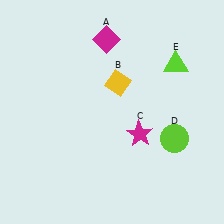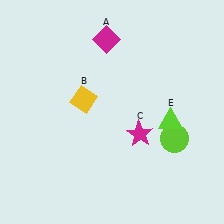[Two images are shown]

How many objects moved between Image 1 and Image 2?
2 objects moved between the two images.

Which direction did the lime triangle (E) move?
The lime triangle (E) moved down.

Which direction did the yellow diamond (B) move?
The yellow diamond (B) moved left.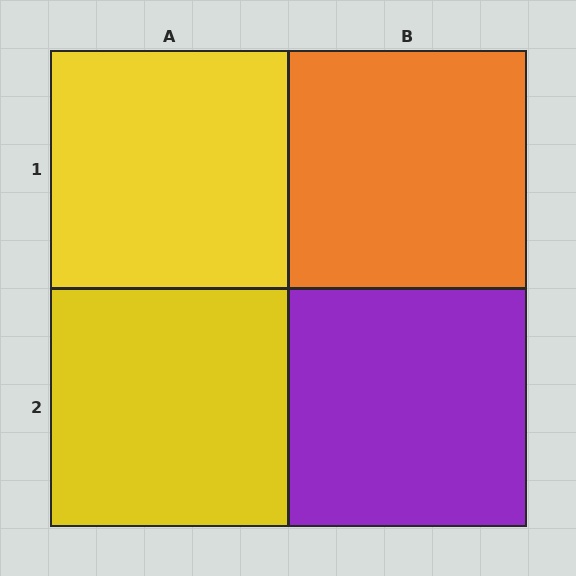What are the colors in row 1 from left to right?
Yellow, orange.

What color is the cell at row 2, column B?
Purple.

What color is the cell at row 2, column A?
Yellow.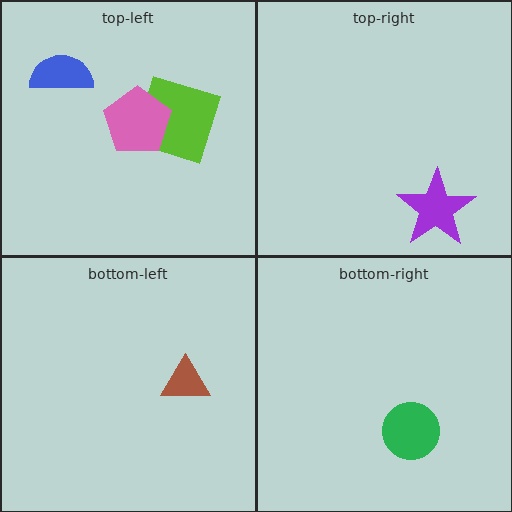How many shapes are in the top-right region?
1.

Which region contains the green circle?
The bottom-right region.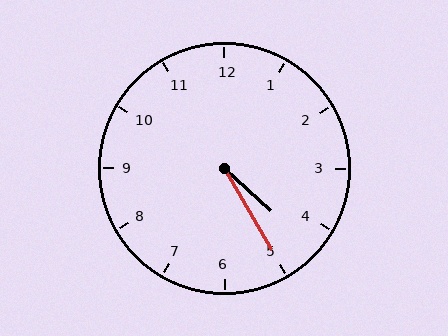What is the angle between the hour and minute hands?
Approximately 18 degrees.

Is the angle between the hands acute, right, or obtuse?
It is acute.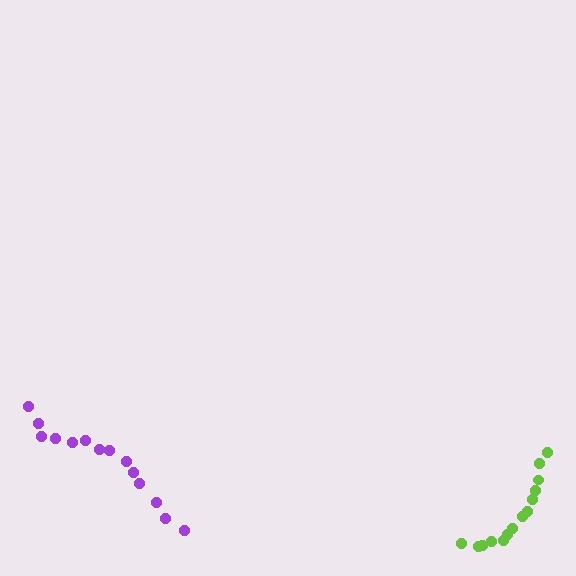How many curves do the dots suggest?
There are 2 distinct paths.